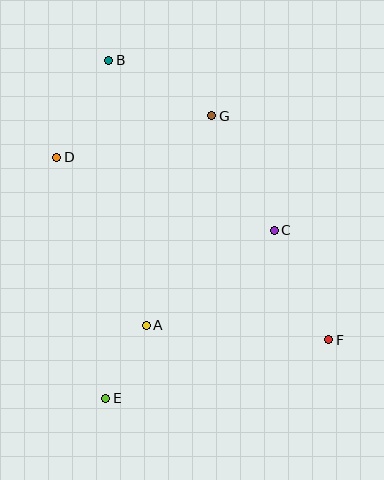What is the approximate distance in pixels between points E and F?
The distance between E and F is approximately 231 pixels.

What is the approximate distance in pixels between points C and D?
The distance between C and D is approximately 230 pixels.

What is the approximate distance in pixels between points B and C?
The distance between B and C is approximately 237 pixels.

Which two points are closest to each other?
Points A and E are closest to each other.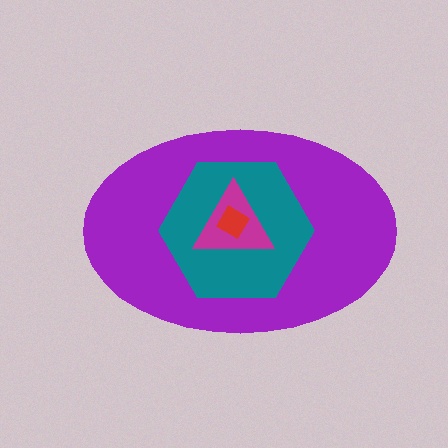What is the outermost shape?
The purple ellipse.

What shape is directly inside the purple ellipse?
The teal hexagon.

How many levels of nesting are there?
4.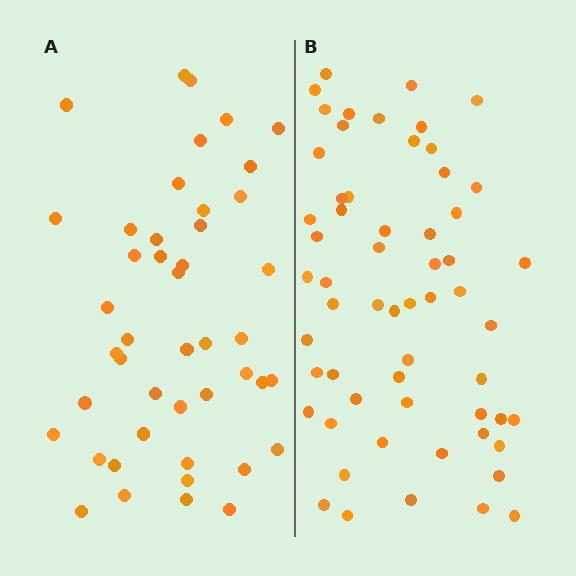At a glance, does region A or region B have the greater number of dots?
Region B (the right region) has more dots.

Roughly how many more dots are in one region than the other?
Region B has approximately 15 more dots than region A.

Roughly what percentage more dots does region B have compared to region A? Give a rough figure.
About 30% more.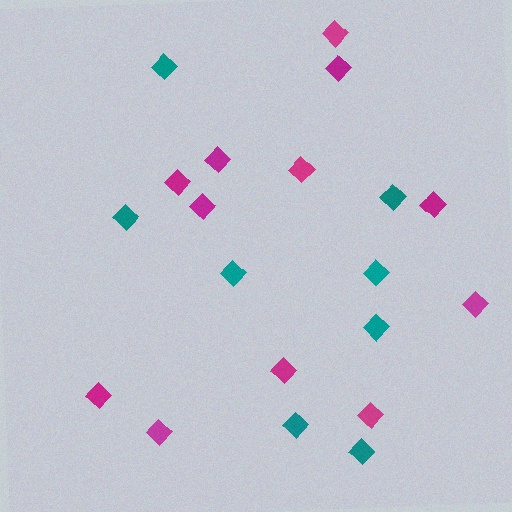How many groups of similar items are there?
There are 2 groups: one group of magenta diamonds (12) and one group of teal diamonds (8).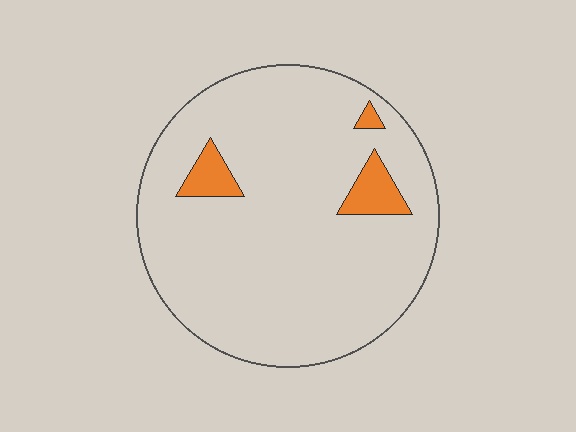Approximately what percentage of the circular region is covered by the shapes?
Approximately 5%.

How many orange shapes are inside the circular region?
3.